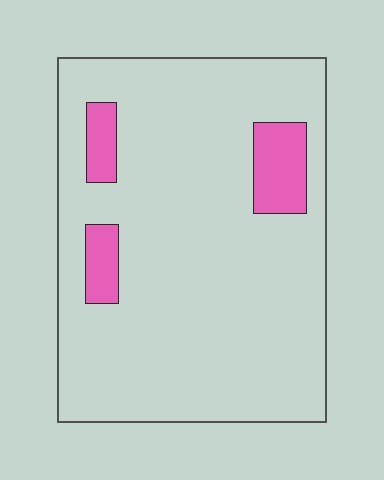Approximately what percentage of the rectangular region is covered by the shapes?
Approximately 10%.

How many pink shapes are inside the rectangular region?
3.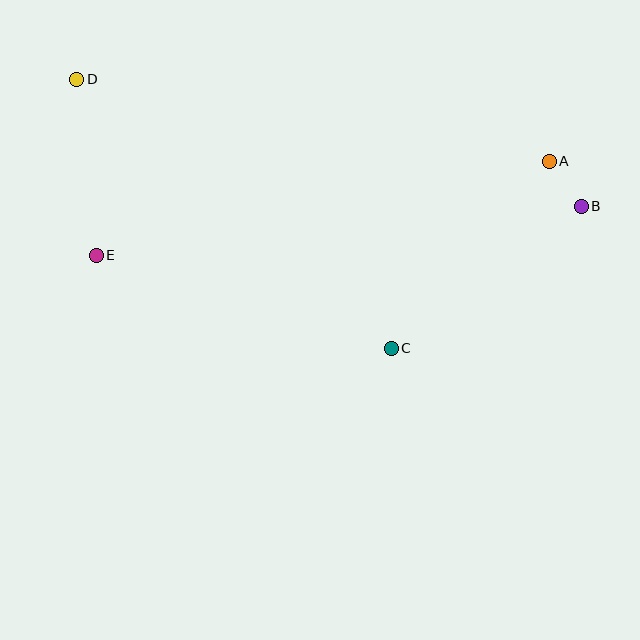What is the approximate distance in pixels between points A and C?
The distance between A and C is approximately 245 pixels.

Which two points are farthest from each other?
Points B and D are farthest from each other.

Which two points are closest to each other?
Points A and B are closest to each other.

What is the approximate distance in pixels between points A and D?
The distance between A and D is approximately 480 pixels.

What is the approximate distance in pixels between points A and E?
The distance between A and E is approximately 463 pixels.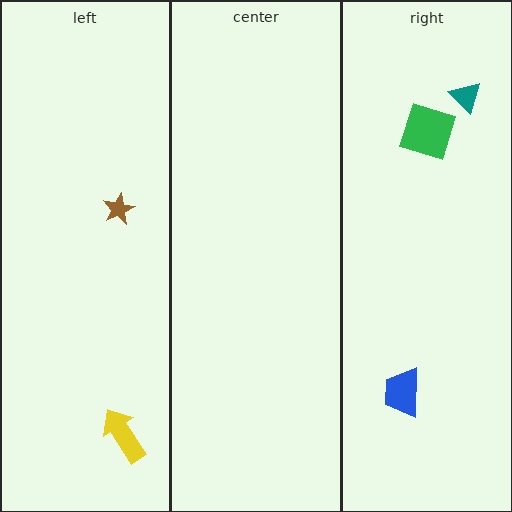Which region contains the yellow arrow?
The left region.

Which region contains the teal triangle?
The right region.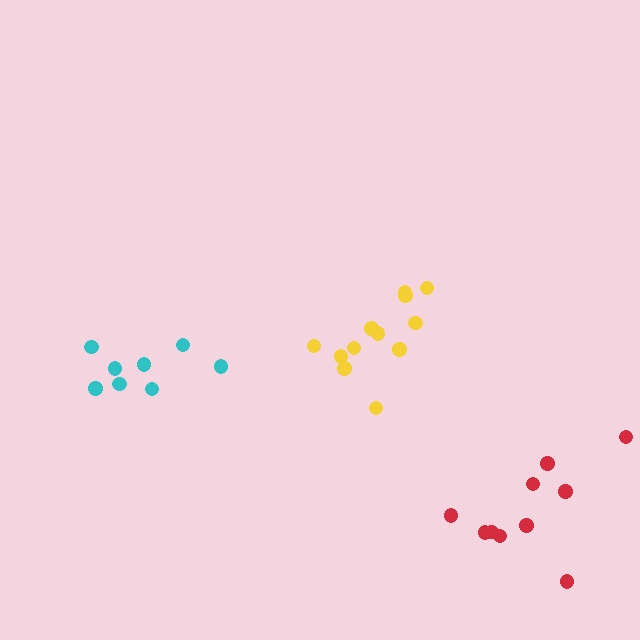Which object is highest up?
The yellow cluster is topmost.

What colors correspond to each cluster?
The clusters are colored: cyan, yellow, red.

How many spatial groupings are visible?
There are 3 spatial groupings.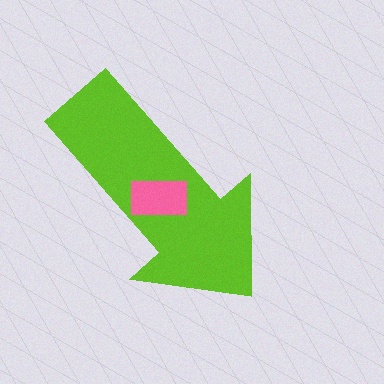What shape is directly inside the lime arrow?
The pink rectangle.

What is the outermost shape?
The lime arrow.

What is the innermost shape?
The pink rectangle.